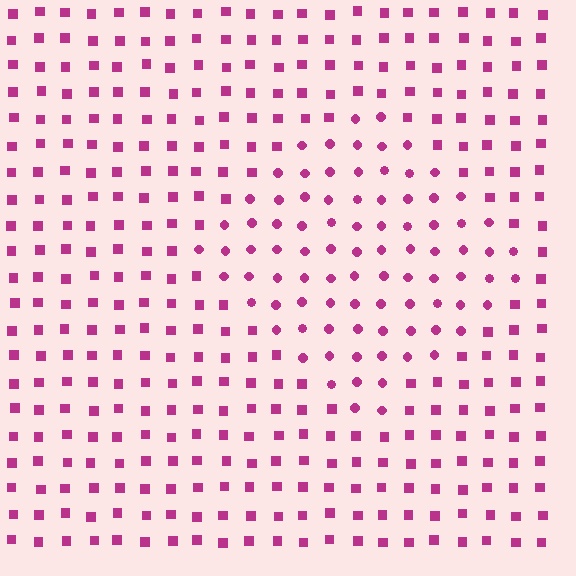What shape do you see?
I see a diamond.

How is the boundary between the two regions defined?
The boundary is defined by a change in element shape: circles inside vs. squares outside. All elements share the same color and spacing.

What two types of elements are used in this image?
The image uses circles inside the diamond region and squares outside it.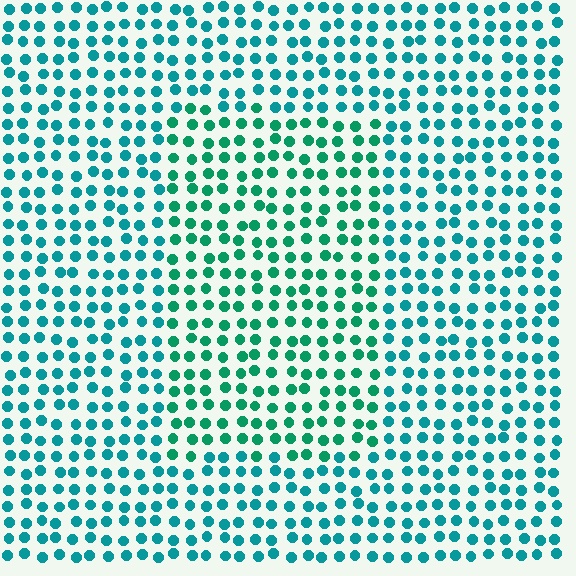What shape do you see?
I see a rectangle.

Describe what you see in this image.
The image is filled with small teal elements in a uniform arrangement. A rectangle-shaped region is visible where the elements are tinted to a slightly different hue, forming a subtle color boundary.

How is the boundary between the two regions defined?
The boundary is defined purely by a slight shift in hue (about 24 degrees). Spacing, size, and orientation are identical on both sides.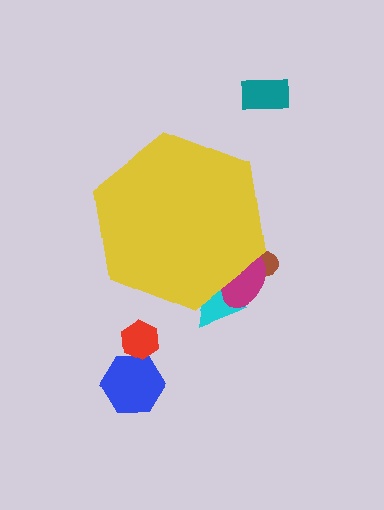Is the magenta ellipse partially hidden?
Yes, the magenta ellipse is partially hidden behind the yellow hexagon.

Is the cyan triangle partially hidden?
Yes, the cyan triangle is partially hidden behind the yellow hexagon.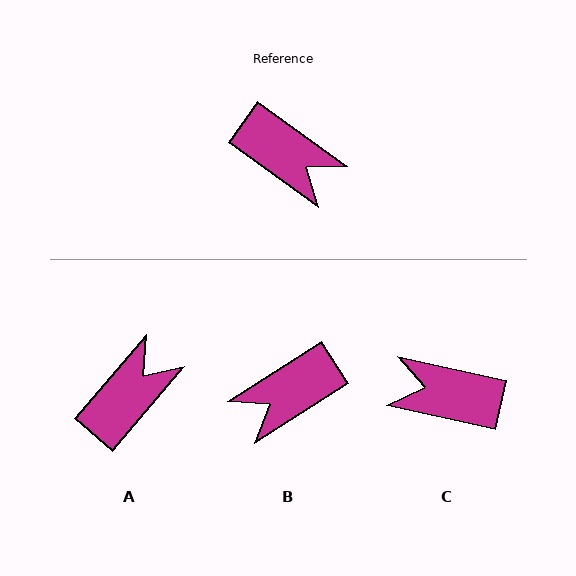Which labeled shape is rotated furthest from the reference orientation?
C, about 156 degrees away.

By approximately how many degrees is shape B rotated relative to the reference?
Approximately 111 degrees clockwise.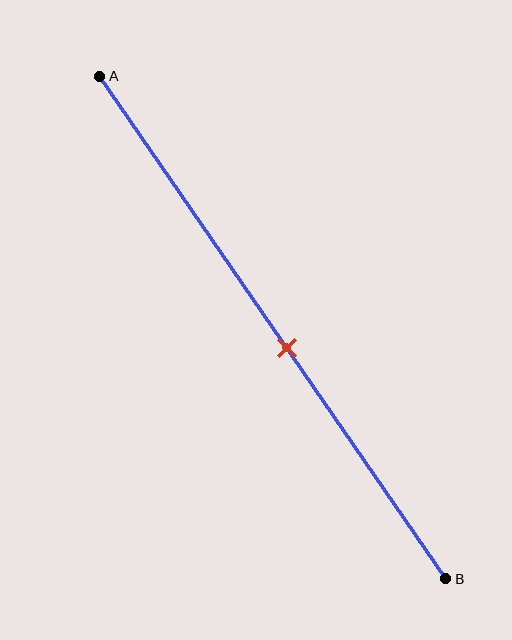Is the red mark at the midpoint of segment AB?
No, the mark is at about 55% from A, not at the 50% midpoint.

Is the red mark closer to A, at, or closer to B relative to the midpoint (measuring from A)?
The red mark is closer to point B than the midpoint of segment AB.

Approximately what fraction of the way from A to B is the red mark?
The red mark is approximately 55% of the way from A to B.